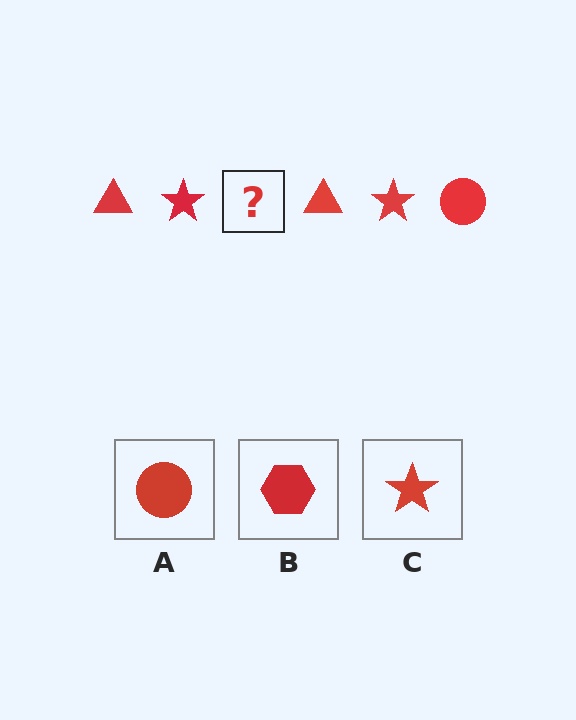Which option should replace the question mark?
Option A.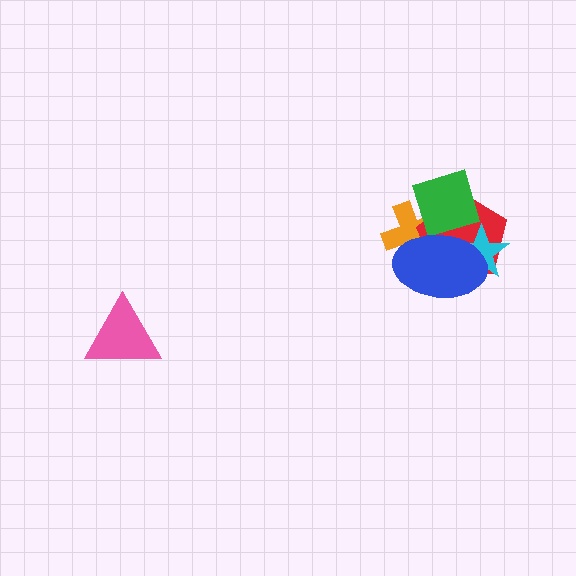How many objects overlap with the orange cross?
3 objects overlap with the orange cross.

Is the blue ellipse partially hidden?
No, no other shape covers it.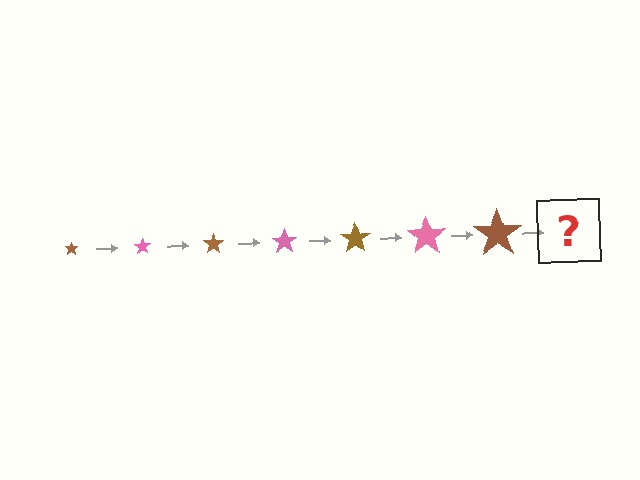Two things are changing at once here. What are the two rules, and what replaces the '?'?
The two rules are that the star grows larger each step and the color cycles through brown and pink. The '?' should be a pink star, larger than the previous one.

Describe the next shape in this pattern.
It should be a pink star, larger than the previous one.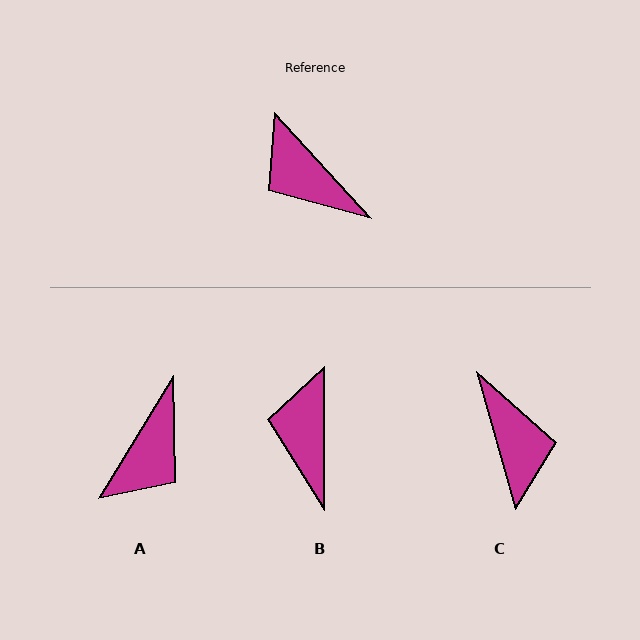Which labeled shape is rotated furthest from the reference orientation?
C, about 153 degrees away.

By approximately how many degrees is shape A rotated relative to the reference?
Approximately 106 degrees counter-clockwise.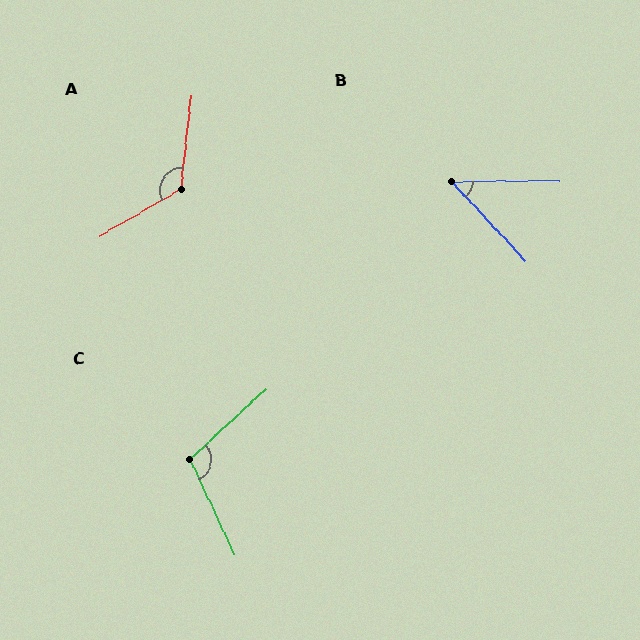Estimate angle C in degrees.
Approximately 108 degrees.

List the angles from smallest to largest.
B (47°), C (108°), A (127°).